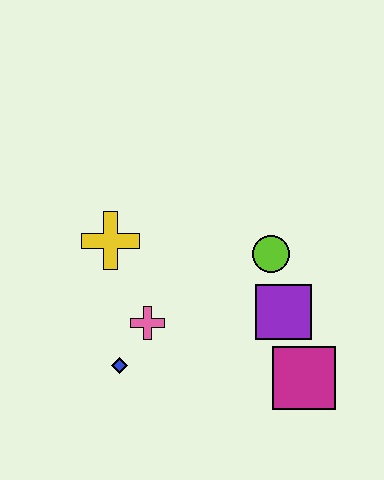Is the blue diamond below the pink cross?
Yes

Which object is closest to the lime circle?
The purple square is closest to the lime circle.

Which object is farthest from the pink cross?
The magenta square is farthest from the pink cross.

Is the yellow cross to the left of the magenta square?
Yes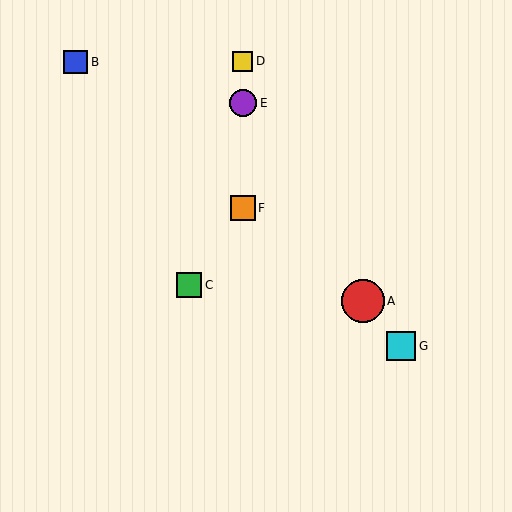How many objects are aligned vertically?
3 objects (D, E, F) are aligned vertically.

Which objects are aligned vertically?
Objects D, E, F are aligned vertically.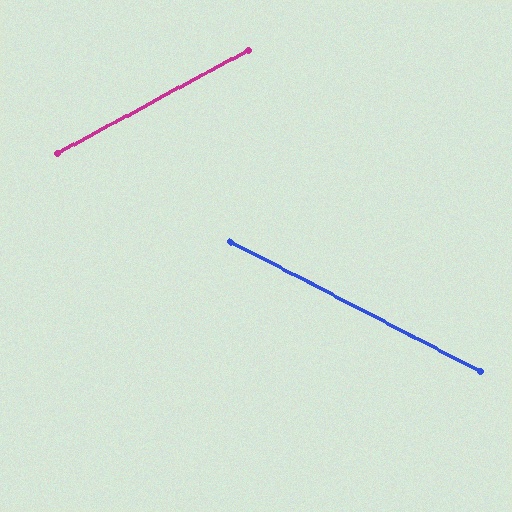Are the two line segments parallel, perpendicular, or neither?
Neither parallel nor perpendicular — they differ by about 56°.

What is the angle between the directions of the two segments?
Approximately 56 degrees.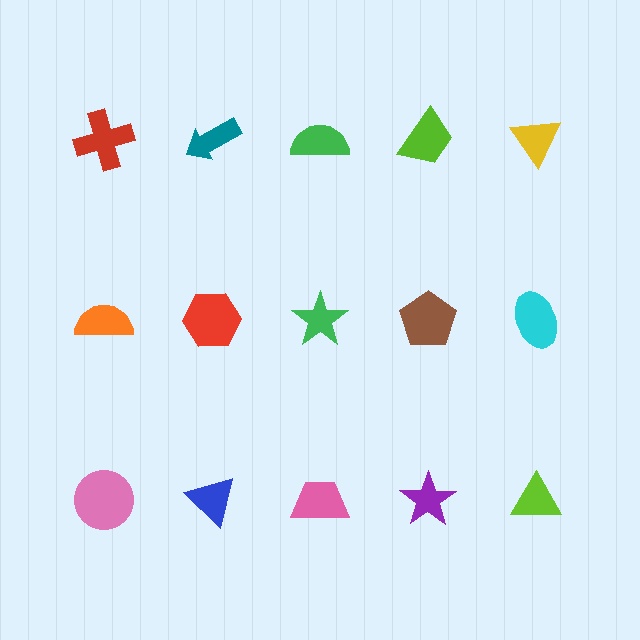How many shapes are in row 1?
5 shapes.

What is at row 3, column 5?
A lime triangle.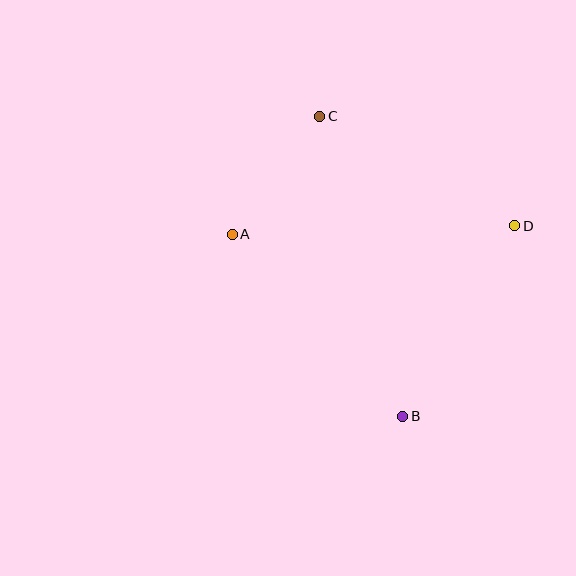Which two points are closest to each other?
Points A and C are closest to each other.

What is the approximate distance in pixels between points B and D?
The distance between B and D is approximately 221 pixels.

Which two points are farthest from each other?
Points B and C are farthest from each other.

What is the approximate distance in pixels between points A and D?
The distance between A and D is approximately 283 pixels.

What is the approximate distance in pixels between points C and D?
The distance between C and D is approximately 224 pixels.